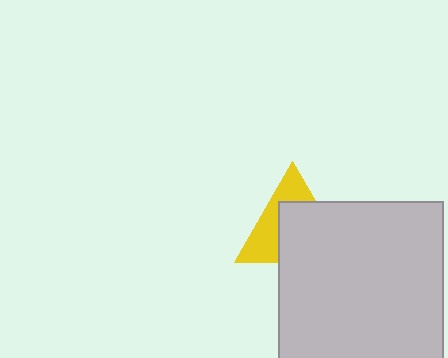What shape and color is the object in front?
The object in front is a light gray square.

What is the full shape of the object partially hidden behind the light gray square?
The partially hidden object is a yellow triangle.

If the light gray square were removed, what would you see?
You would see the complete yellow triangle.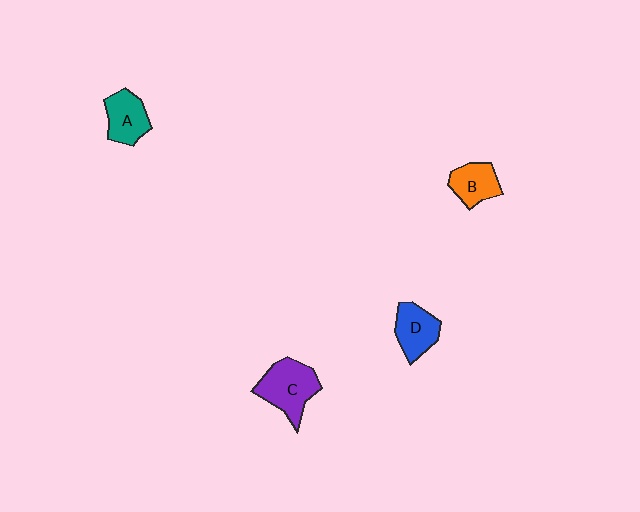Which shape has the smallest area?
Shape B (orange).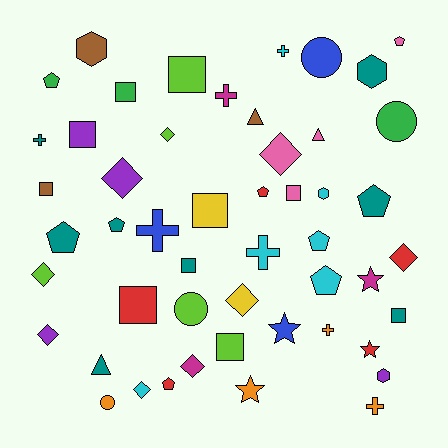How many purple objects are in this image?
There are 4 purple objects.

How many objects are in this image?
There are 50 objects.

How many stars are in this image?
There are 4 stars.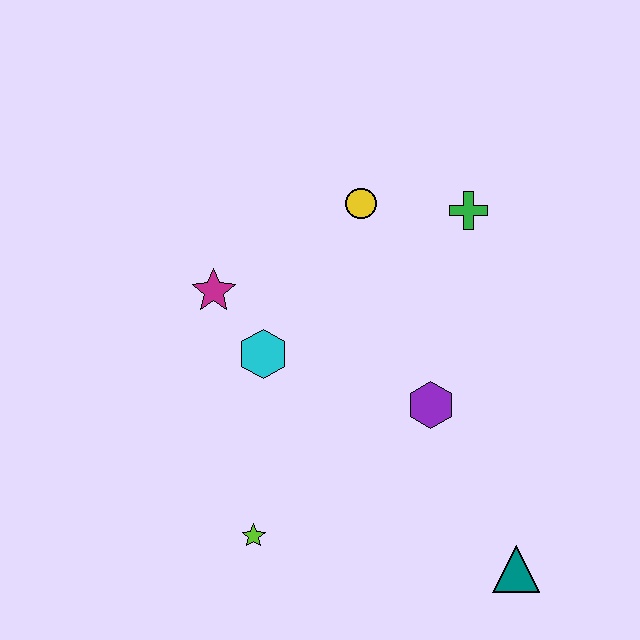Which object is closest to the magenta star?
The cyan hexagon is closest to the magenta star.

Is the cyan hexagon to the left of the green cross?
Yes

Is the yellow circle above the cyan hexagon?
Yes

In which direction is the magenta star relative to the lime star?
The magenta star is above the lime star.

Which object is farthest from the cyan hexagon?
The teal triangle is farthest from the cyan hexagon.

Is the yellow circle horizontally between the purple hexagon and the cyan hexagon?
Yes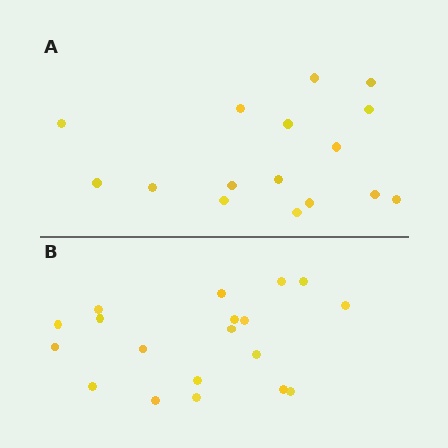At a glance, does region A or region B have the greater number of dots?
Region B (the bottom region) has more dots.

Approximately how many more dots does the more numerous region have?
Region B has just a few more — roughly 2 or 3 more dots than region A.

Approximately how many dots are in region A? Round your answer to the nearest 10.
About 20 dots. (The exact count is 16, which rounds to 20.)